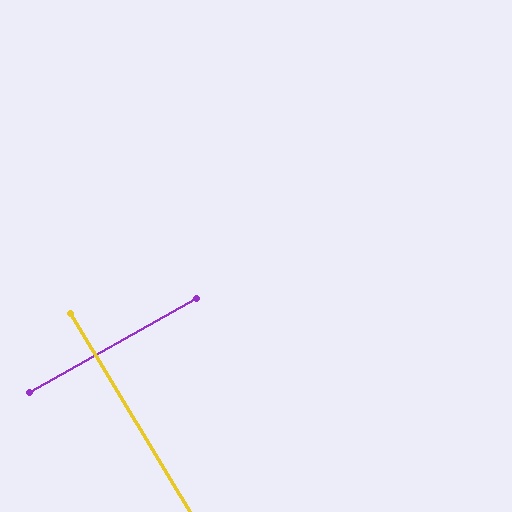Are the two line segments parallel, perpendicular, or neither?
Perpendicular — they meet at approximately 88°.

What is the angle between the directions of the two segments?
Approximately 88 degrees.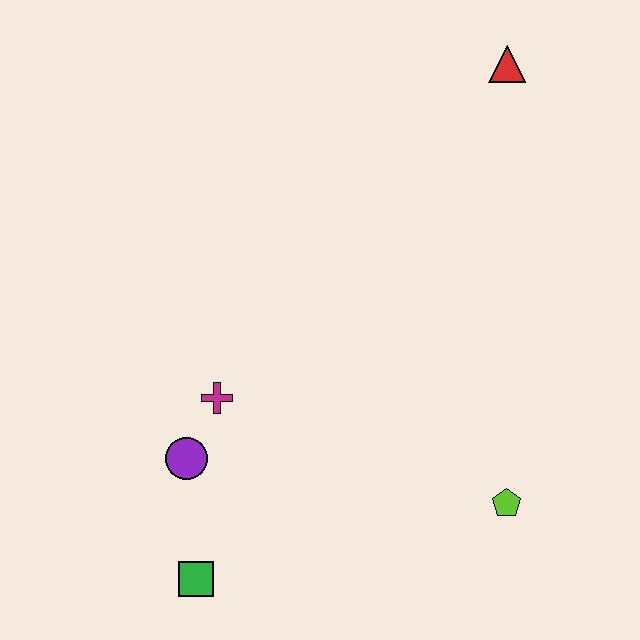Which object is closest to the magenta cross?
The purple circle is closest to the magenta cross.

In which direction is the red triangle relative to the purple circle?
The red triangle is above the purple circle.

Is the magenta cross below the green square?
No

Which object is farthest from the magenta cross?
The red triangle is farthest from the magenta cross.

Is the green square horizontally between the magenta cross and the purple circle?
Yes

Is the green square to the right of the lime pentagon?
No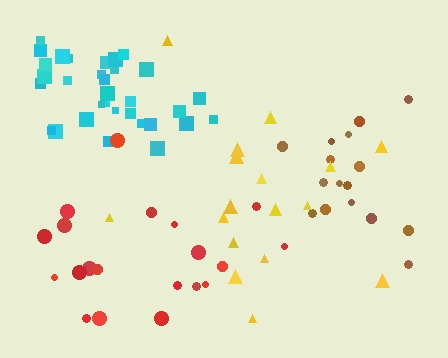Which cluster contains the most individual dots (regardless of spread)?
Cyan (32).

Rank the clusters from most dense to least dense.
cyan, brown, red, yellow.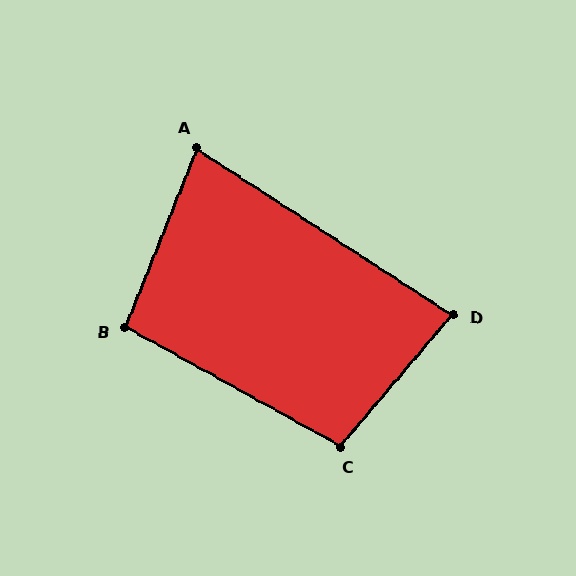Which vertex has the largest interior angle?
C, at approximately 101 degrees.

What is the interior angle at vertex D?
Approximately 83 degrees (acute).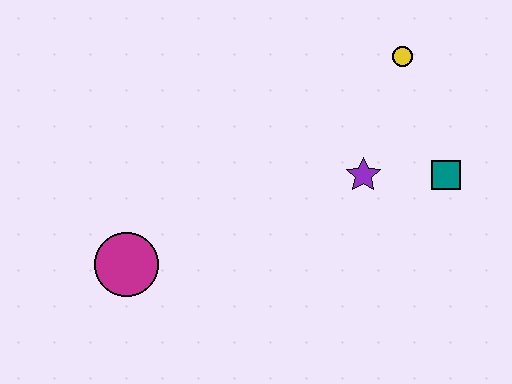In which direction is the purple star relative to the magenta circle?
The purple star is to the right of the magenta circle.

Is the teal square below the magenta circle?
No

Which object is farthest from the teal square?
The magenta circle is farthest from the teal square.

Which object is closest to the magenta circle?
The purple star is closest to the magenta circle.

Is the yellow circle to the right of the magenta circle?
Yes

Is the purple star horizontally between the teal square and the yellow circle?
No